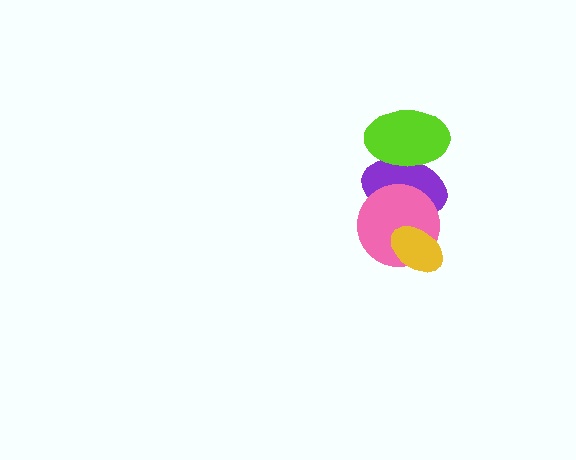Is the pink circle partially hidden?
Yes, it is partially covered by another shape.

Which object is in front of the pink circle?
The yellow ellipse is in front of the pink circle.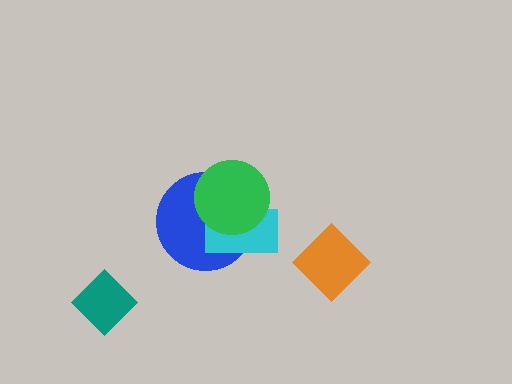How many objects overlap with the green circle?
2 objects overlap with the green circle.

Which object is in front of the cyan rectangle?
The green circle is in front of the cyan rectangle.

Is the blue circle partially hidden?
Yes, it is partially covered by another shape.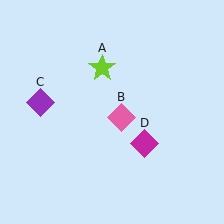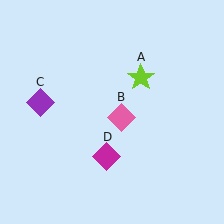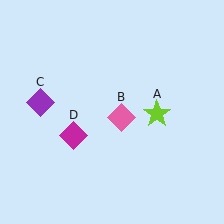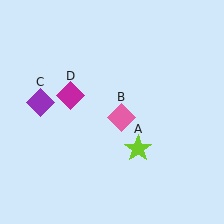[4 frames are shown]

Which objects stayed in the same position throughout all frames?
Pink diamond (object B) and purple diamond (object C) remained stationary.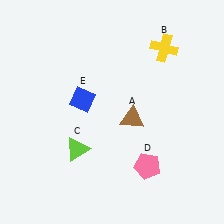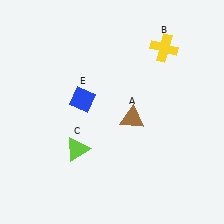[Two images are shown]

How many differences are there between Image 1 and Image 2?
There is 1 difference between the two images.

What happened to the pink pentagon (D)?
The pink pentagon (D) was removed in Image 2. It was in the bottom-right area of Image 1.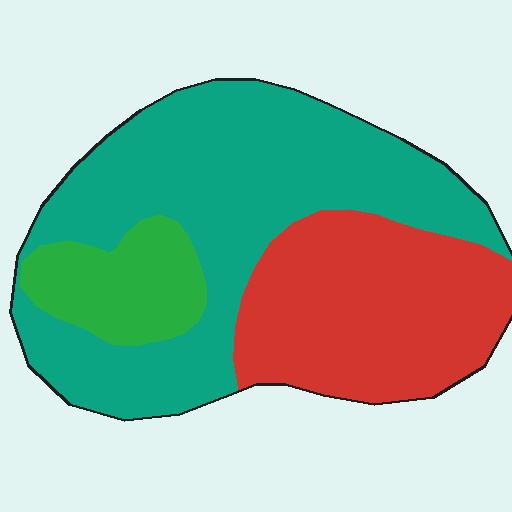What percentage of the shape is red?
Red covers around 35% of the shape.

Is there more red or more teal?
Teal.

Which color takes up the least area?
Green, at roughly 15%.